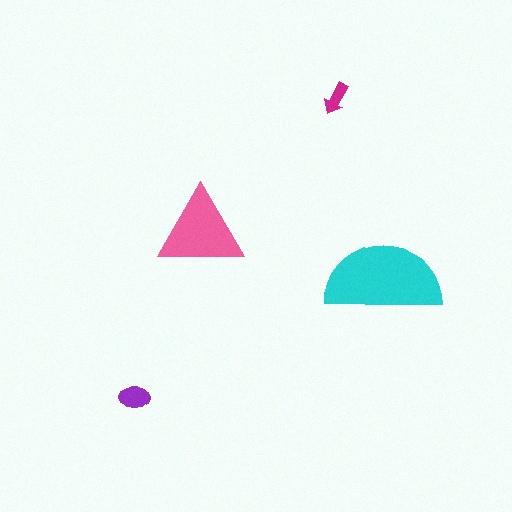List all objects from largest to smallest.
The cyan semicircle, the pink triangle, the purple ellipse, the magenta arrow.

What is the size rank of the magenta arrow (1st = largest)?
4th.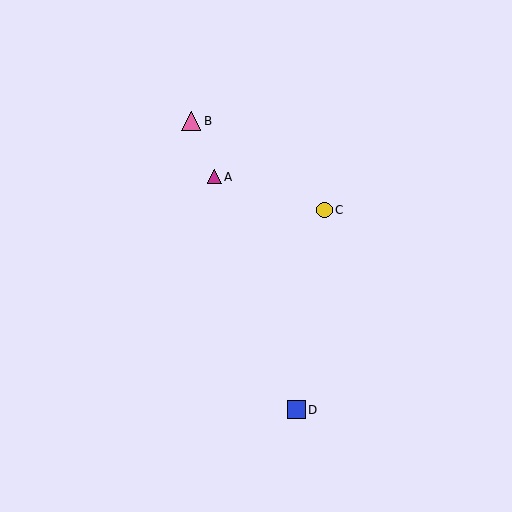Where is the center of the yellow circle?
The center of the yellow circle is at (325, 210).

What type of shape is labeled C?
Shape C is a yellow circle.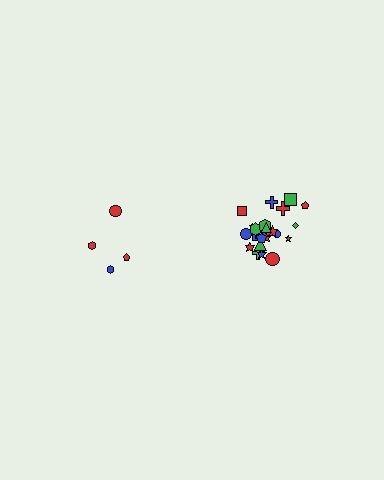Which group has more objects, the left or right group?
The right group.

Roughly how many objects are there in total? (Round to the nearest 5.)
Roughly 30 objects in total.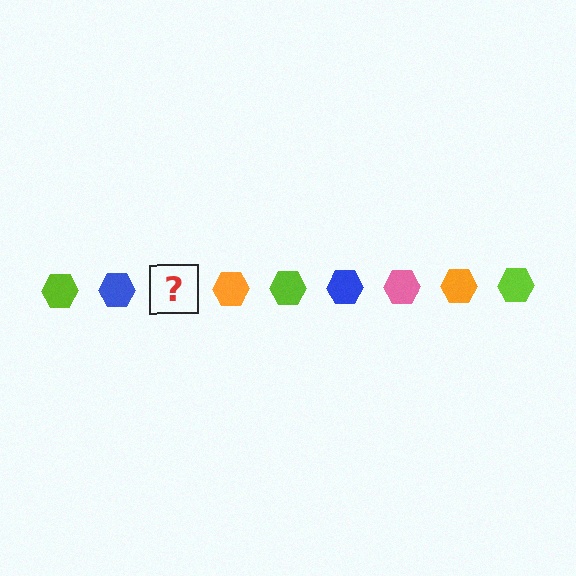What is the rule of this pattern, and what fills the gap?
The rule is that the pattern cycles through lime, blue, pink, orange hexagons. The gap should be filled with a pink hexagon.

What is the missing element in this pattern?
The missing element is a pink hexagon.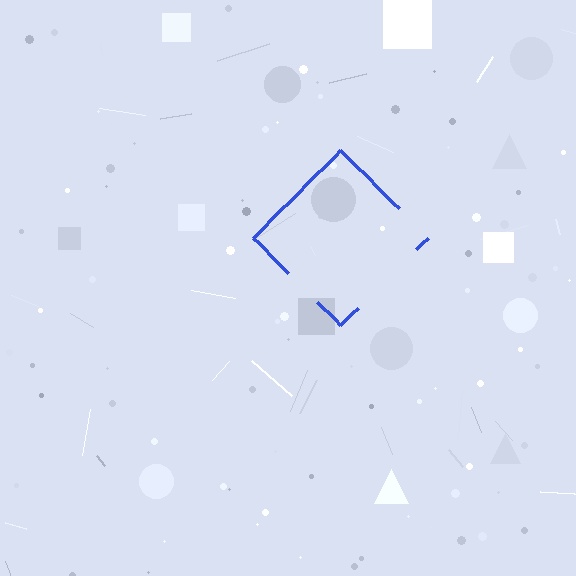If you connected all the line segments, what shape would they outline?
They would outline a diamond.